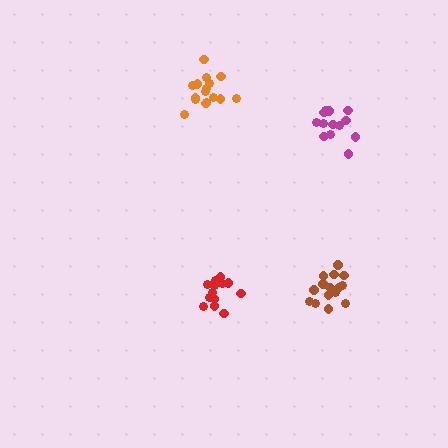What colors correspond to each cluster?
The clusters are colored: red, brown, orange, magenta.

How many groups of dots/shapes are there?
There are 4 groups.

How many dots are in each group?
Group 1: 13 dots, Group 2: 16 dots, Group 3: 16 dots, Group 4: 13 dots (58 total).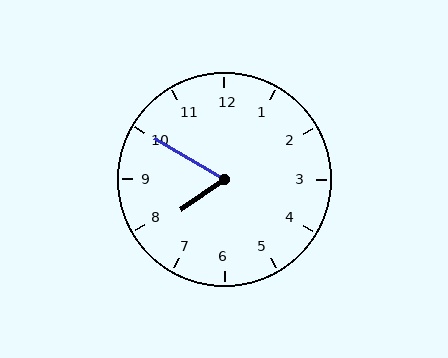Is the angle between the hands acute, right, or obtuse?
It is acute.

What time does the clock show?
7:50.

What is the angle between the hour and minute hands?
Approximately 65 degrees.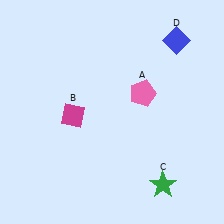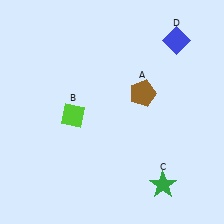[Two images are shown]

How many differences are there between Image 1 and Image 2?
There are 2 differences between the two images.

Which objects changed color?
A changed from pink to brown. B changed from magenta to lime.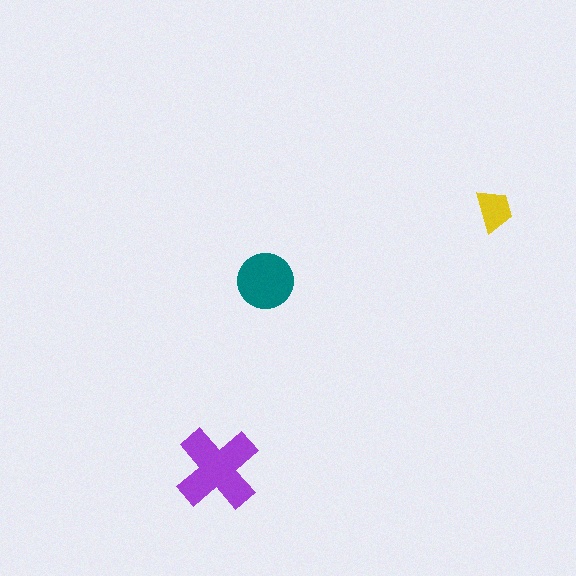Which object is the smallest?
The yellow trapezoid.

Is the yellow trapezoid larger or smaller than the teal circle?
Smaller.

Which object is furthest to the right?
The yellow trapezoid is rightmost.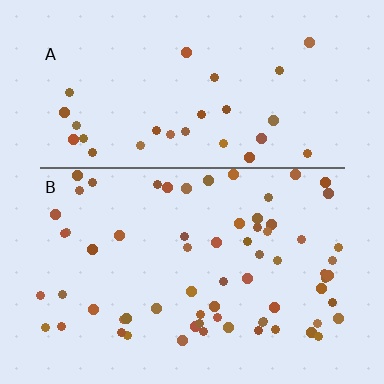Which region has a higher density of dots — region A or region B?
B (the bottom).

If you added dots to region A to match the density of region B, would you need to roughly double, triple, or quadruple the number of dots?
Approximately double.